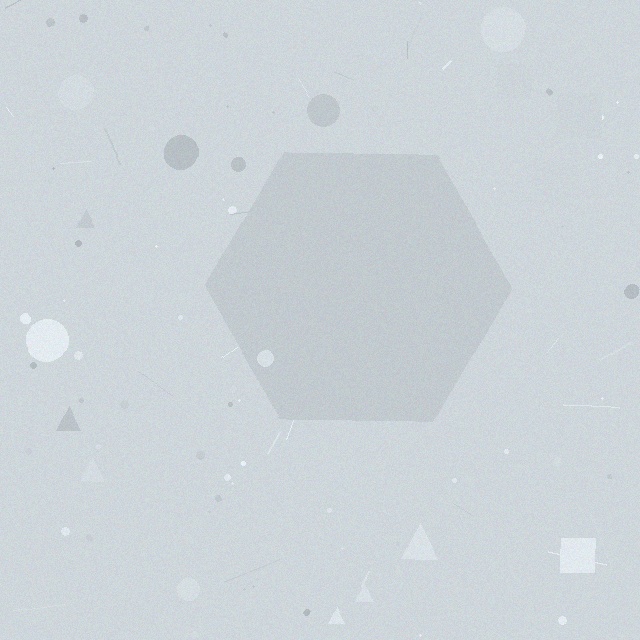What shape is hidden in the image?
A hexagon is hidden in the image.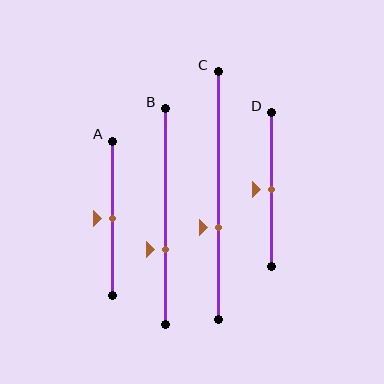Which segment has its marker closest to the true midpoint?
Segment A has its marker closest to the true midpoint.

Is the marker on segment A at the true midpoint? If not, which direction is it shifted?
Yes, the marker on segment A is at the true midpoint.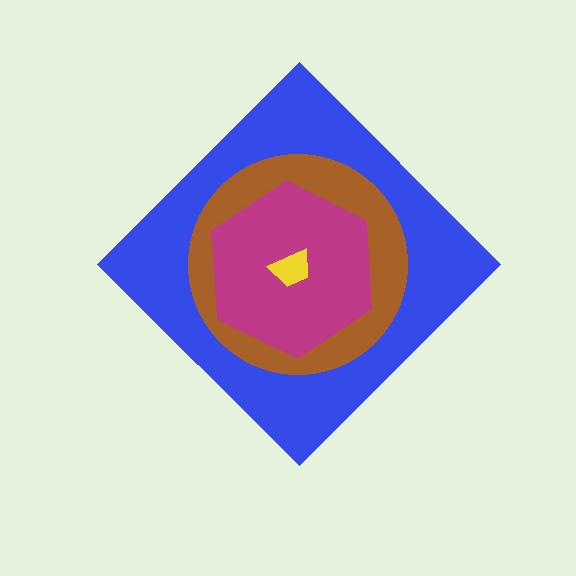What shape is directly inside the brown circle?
The magenta hexagon.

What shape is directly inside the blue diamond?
The brown circle.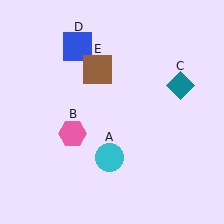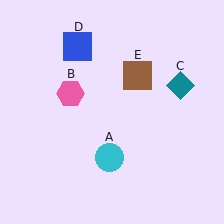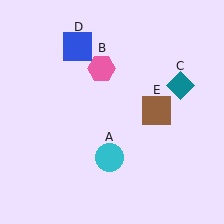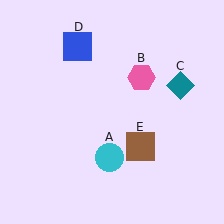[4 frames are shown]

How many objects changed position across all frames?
2 objects changed position: pink hexagon (object B), brown square (object E).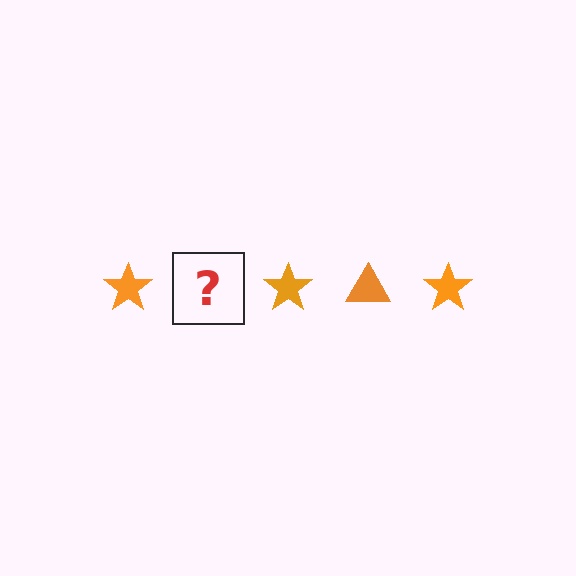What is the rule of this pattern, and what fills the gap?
The rule is that the pattern cycles through star, triangle shapes in orange. The gap should be filled with an orange triangle.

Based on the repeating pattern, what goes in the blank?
The blank should be an orange triangle.